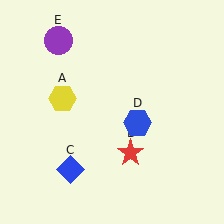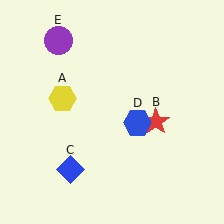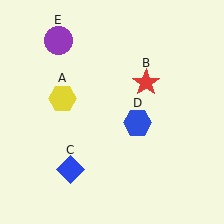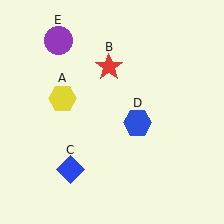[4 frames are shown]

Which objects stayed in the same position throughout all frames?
Yellow hexagon (object A) and blue diamond (object C) and blue hexagon (object D) and purple circle (object E) remained stationary.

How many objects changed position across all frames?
1 object changed position: red star (object B).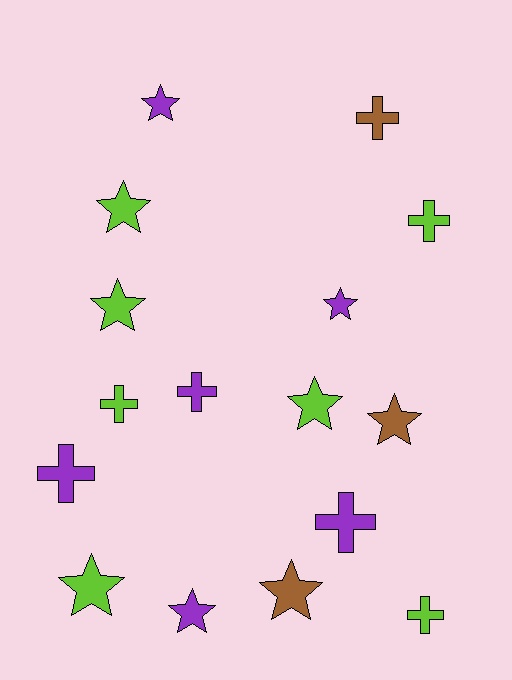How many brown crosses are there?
There is 1 brown cross.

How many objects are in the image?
There are 16 objects.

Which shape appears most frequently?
Star, with 9 objects.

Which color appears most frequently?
Lime, with 7 objects.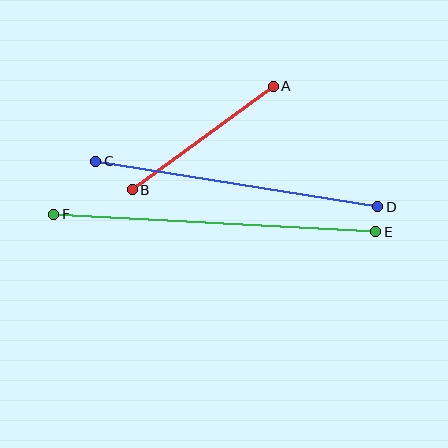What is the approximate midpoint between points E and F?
The midpoint is at approximately (215, 223) pixels.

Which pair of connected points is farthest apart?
Points E and F are farthest apart.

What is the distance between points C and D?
The distance is approximately 286 pixels.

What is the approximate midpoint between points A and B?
The midpoint is at approximately (203, 138) pixels.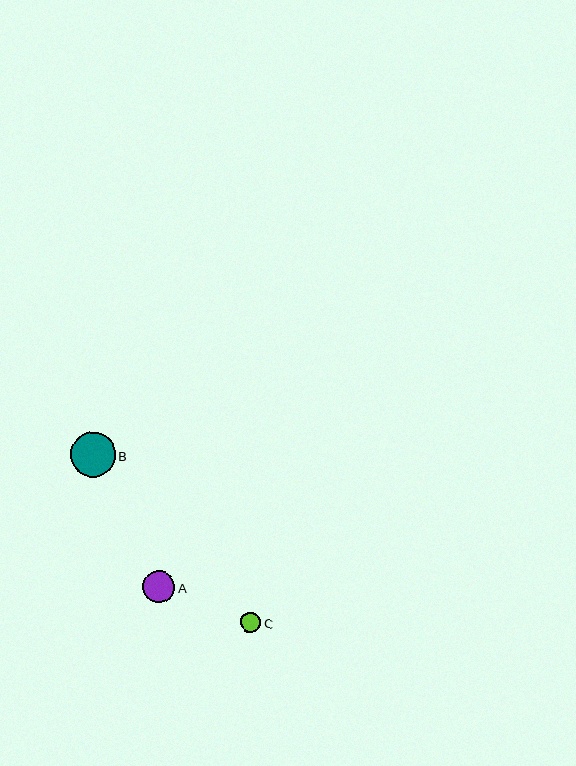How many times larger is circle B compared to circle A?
Circle B is approximately 1.4 times the size of circle A.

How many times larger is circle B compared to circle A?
Circle B is approximately 1.4 times the size of circle A.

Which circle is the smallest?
Circle C is the smallest with a size of approximately 20 pixels.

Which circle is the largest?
Circle B is the largest with a size of approximately 45 pixels.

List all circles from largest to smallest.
From largest to smallest: B, A, C.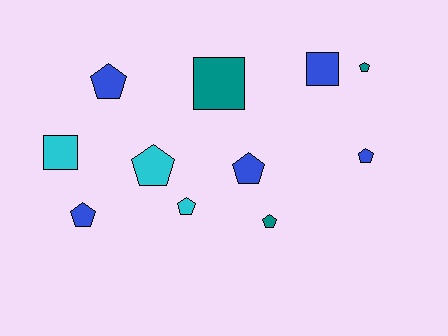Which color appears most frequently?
Blue, with 5 objects.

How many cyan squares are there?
There is 1 cyan square.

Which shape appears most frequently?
Pentagon, with 8 objects.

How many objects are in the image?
There are 11 objects.